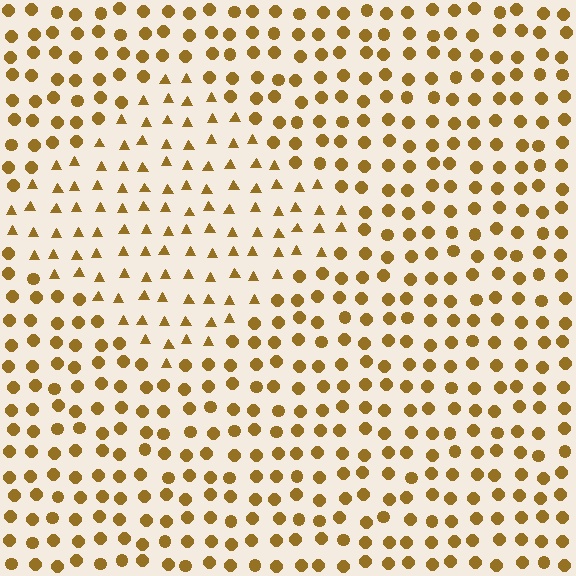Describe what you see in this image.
The image is filled with small brown elements arranged in a uniform grid. A diamond-shaped region contains triangles, while the surrounding area contains circles. The boundary is defined purely by the change in element shape.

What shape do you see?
I see a diamond.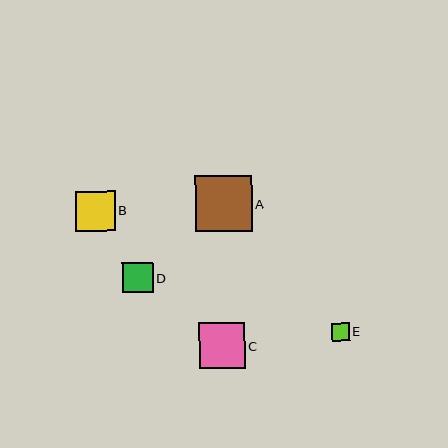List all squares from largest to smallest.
From largest to smallest: A, C, B, D, E.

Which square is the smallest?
Square E is the smallest with a size of approximately 18 pixels.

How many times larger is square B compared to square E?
Square B is approximately 2.2 times the size of square E.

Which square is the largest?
Square A is the largest with a size of approximately 56 pixels.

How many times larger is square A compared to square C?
Square A is approximately 1.2 times the size of square C.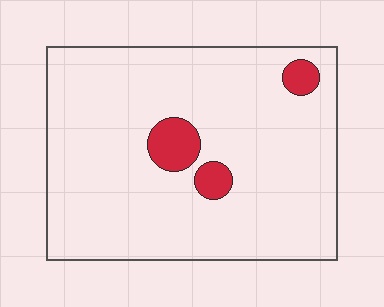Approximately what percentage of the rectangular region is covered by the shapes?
Approximately 5%.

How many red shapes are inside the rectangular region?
3.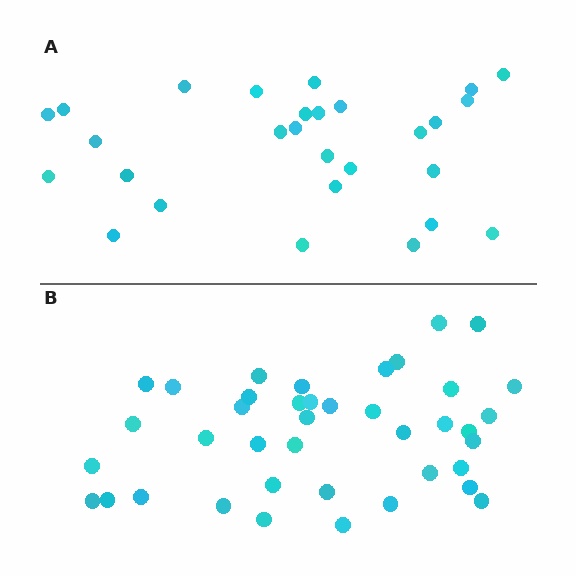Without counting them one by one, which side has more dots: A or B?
Region B (the bottom region) has more dots.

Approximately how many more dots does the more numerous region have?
Region B has roughly 12 or so more dots than region A.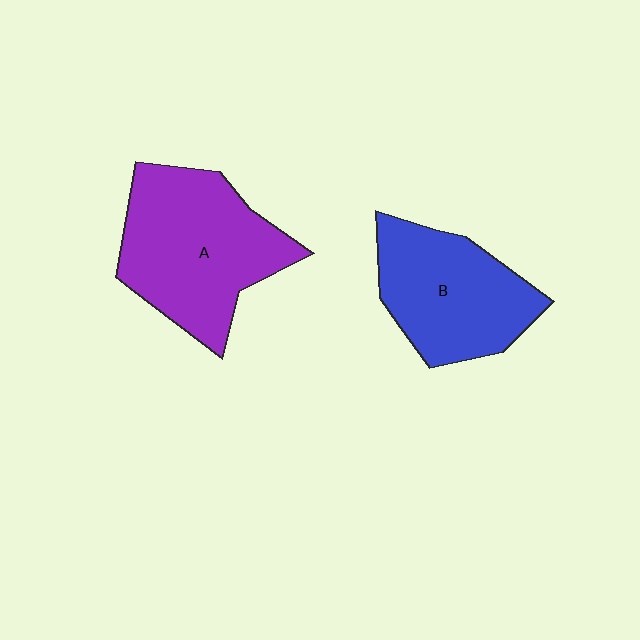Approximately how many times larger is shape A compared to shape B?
Approximately 1.2 times.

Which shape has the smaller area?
Shape B (blue).